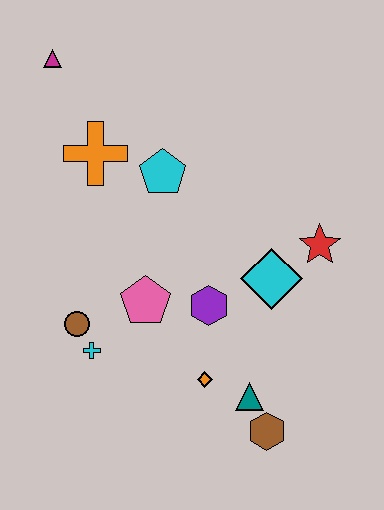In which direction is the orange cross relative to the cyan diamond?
The orange cross is to the left of the cyan diamond.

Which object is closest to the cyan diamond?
The red star is closest to the cyan diamond.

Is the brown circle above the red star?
No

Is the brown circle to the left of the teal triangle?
Yes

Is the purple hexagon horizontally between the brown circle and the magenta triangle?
No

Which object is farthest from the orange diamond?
The magenta triangle is farthest from the orange diamond.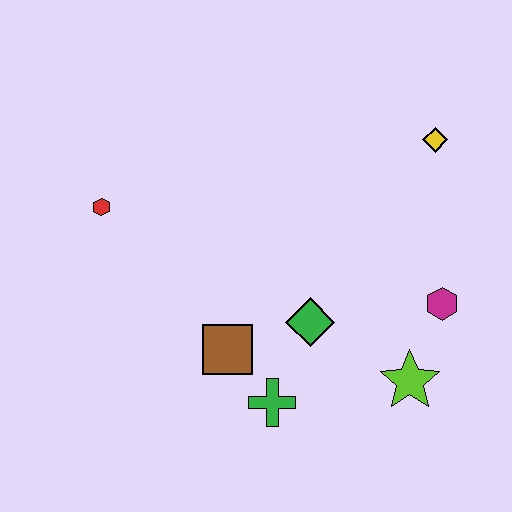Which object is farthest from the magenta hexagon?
The red hexagon is farthest from the magenta hexagon.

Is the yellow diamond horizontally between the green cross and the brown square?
No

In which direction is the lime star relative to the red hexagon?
The lime star is to the right of the red hexagon.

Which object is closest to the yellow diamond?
The magenta hexagon is closest to the yellow diamond.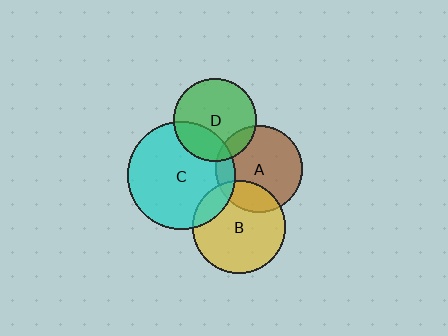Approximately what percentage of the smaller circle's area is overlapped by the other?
Approximately 20%.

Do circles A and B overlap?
Yes.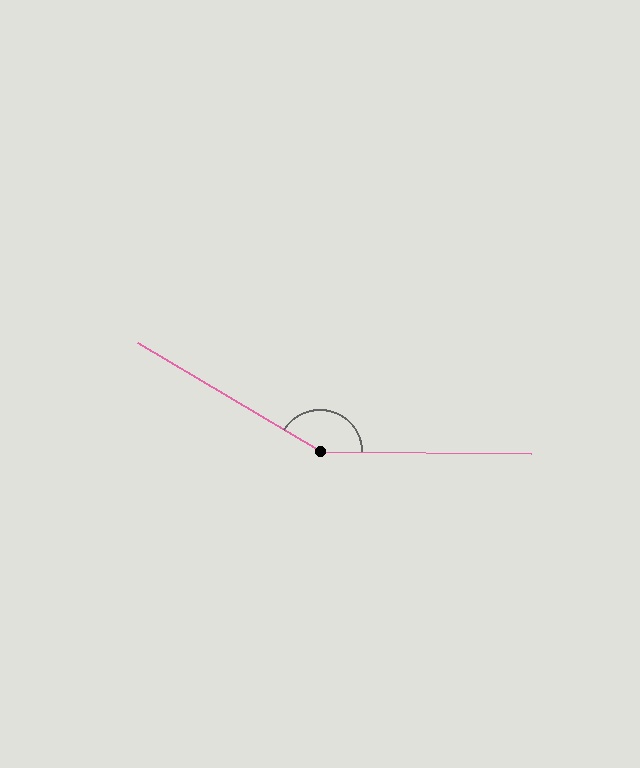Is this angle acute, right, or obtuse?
It is obtuse.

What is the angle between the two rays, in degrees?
Approximately 150 degrees.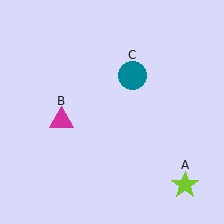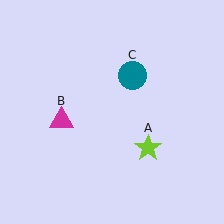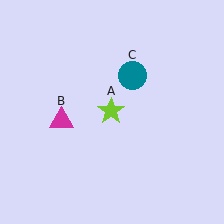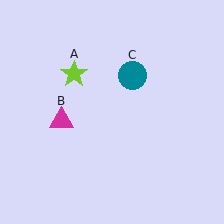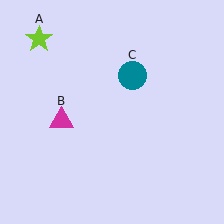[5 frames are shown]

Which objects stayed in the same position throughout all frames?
Magenta triangle (object B) and teal circle (object C) remained stationary.